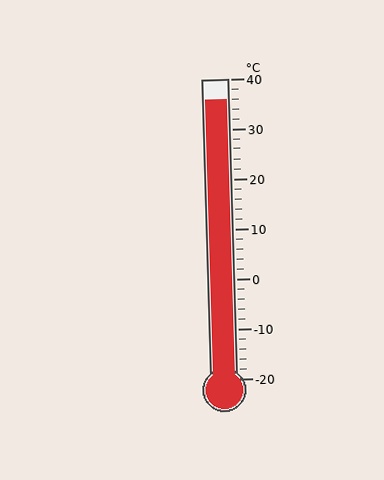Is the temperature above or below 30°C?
The temperature is above 30°C.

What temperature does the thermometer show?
The thermometer shows approximately 36°C.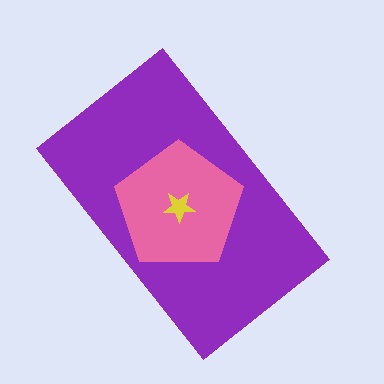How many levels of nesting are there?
3.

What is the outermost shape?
The purple rectangle.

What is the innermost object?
The yellow star.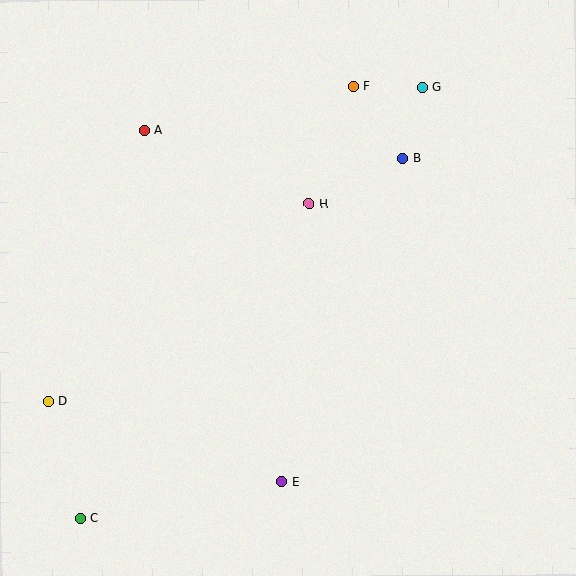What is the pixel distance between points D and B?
The distance between D and B is 431 pixels.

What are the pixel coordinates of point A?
Point A is at (144, 130).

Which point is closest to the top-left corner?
Point A is closest to the top-left corner.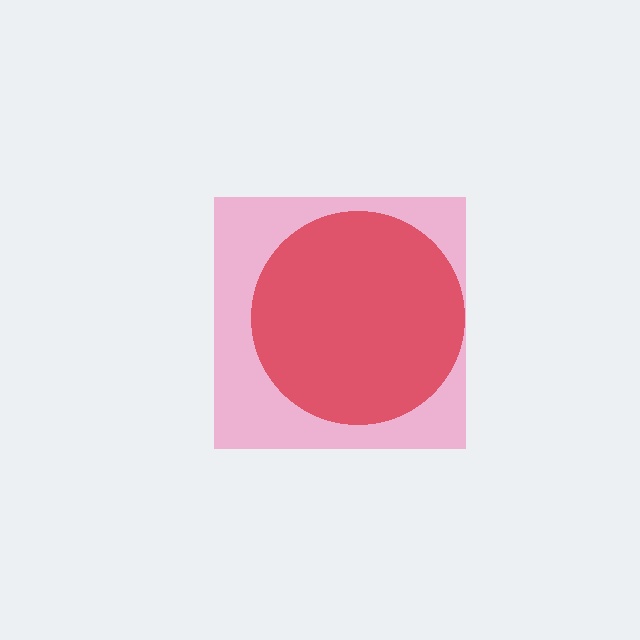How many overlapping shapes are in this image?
There are 2 overlapping shapes in the image.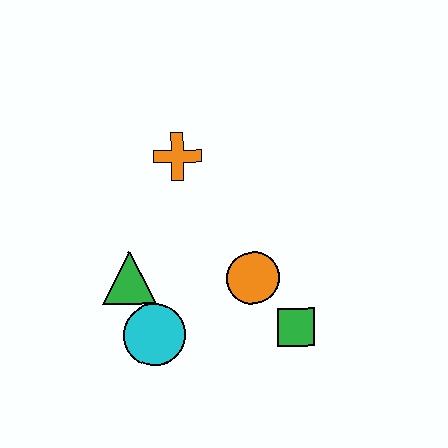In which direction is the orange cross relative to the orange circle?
The orange cross is above the orange circle.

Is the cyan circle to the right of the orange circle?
No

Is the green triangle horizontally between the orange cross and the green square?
No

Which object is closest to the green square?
The orange circle is closest to the green square.